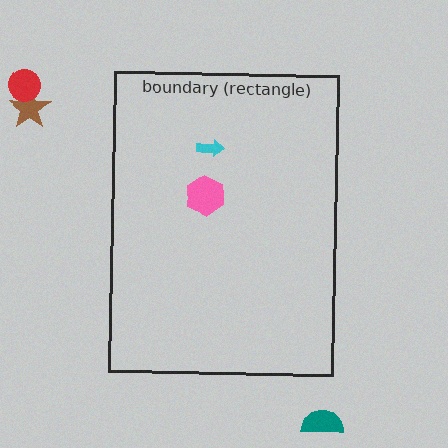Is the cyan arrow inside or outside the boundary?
Inside.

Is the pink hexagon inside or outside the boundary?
Inside.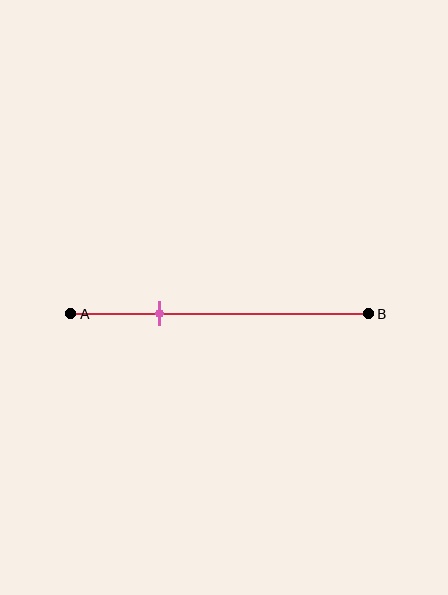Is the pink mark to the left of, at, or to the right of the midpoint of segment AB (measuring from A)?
The pink mark is to the left of the midpoint of segment AB.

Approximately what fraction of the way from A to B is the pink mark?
The pink mark is approximately 30% of the way from A to B.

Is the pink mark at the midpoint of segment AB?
No, the mark is at about 30% from A, not at the 50% midpoint.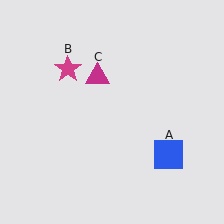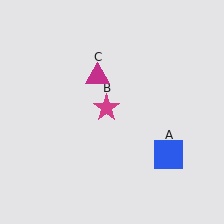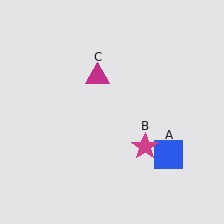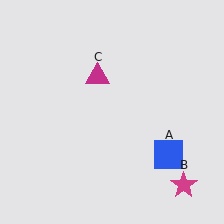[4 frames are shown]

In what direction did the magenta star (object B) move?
The magenta star (object B) moved down and to the right.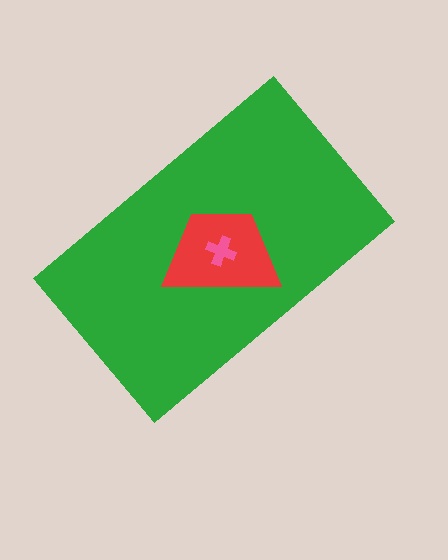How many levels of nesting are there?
3.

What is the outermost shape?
The green rectangle.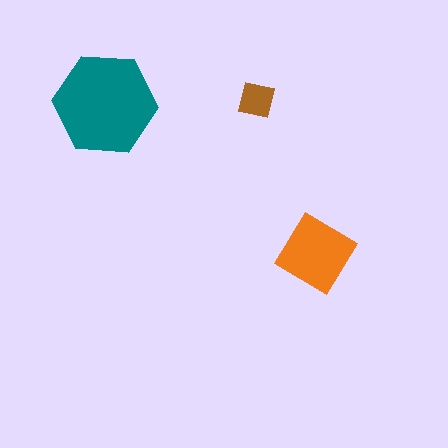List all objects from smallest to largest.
The brown square, the orange diamond, the teal hexagon.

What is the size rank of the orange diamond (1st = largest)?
2nd.